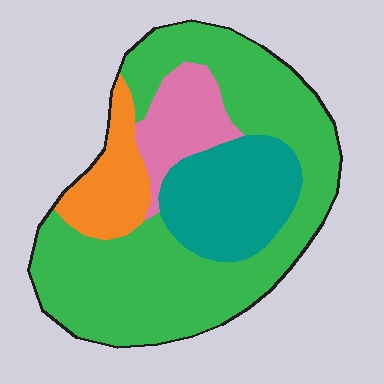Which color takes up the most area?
Green, at roughly 60%.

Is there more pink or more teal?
Teal.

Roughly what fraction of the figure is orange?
Orange covers around 10% of the figure.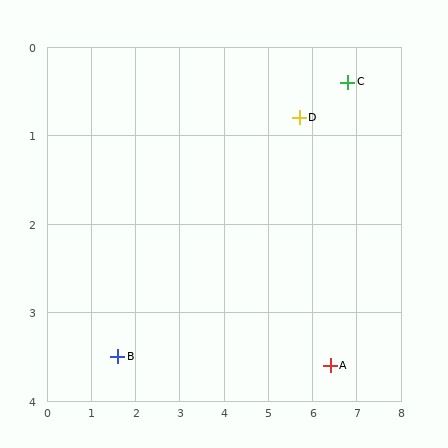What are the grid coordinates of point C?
Point C is at approximately (6.8, 0.4).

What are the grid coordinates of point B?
Point B is at approximately (1.6, 3.5).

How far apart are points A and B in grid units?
Points A and B are about 4.8 grid units apart.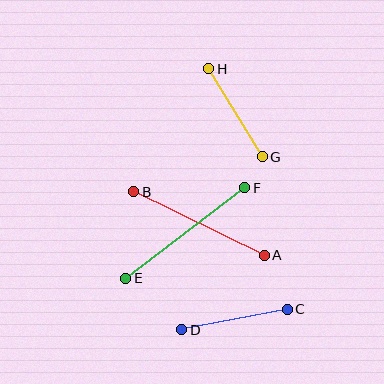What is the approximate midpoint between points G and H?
The midpoint is at approximately (236, 113) pixels.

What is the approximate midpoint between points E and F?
The midpoint is at approximately (185, 233) pixels.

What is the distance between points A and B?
The distance is approximately 145 pixels.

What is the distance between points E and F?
The distance is approximately 149 pixels.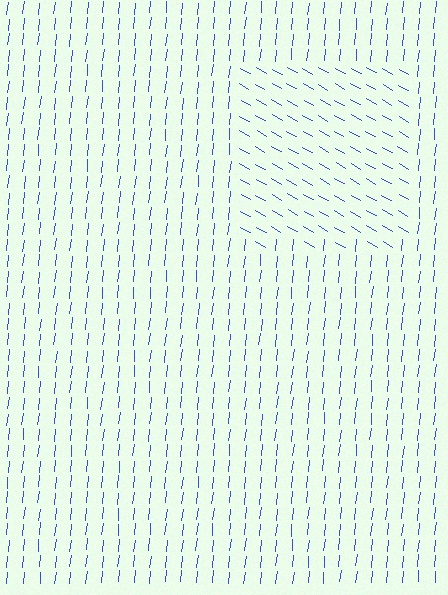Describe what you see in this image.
The image is filled with small blue line segments. A rectangle region in the image has lines oriented differently from the surrounding lines, creating a visible texture boundary.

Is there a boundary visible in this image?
Yes, there is a texture boundary formed by a change in line orientation.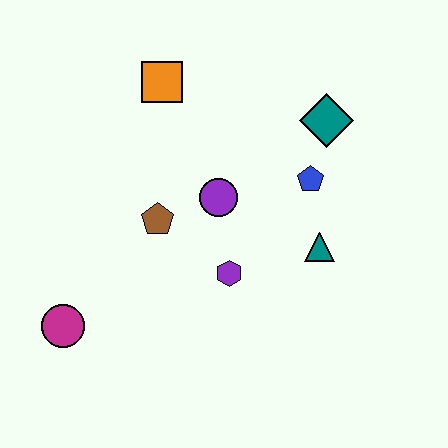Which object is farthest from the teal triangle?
The magenta circle is farthest from the teal triangle.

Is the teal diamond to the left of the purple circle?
No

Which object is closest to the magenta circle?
The brown pentagon is closest to the magenta circle.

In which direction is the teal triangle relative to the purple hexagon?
The teal triangle is to the right of the purple hexagon.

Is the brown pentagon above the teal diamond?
No